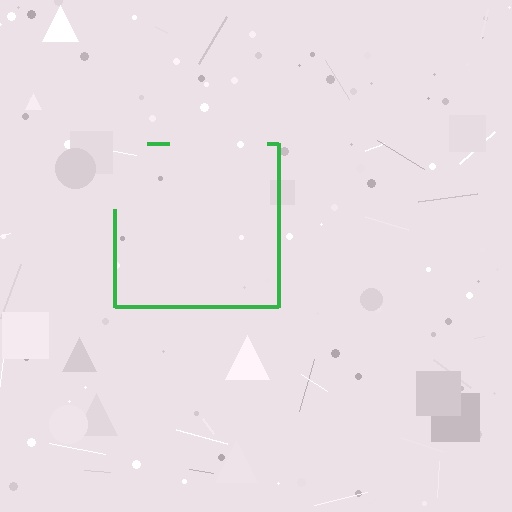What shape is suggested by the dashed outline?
The dashed outline suggests a square.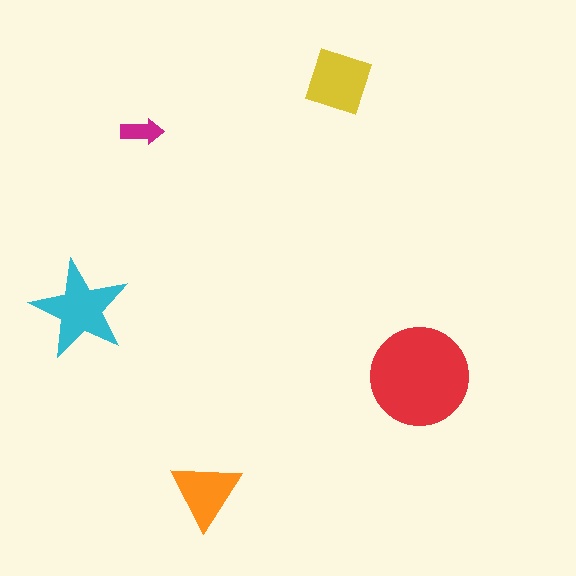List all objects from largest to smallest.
The red circle, the cyan star, the yellow diamond, the orange triangle, the magenta arrow.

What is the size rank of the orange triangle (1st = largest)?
4th.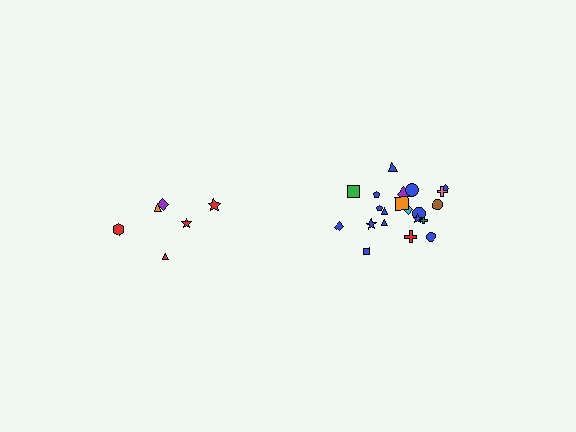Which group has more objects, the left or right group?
The right group.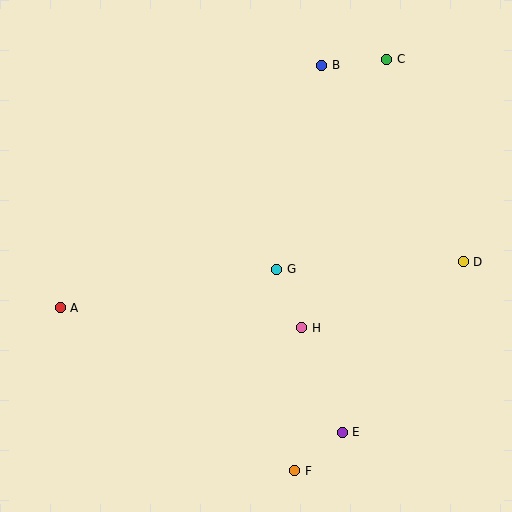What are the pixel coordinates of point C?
Point C is at (387, 59).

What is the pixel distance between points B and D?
The distance between B and D is 242 pixels.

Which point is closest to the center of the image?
Point G at (277, 269) is closest to the center.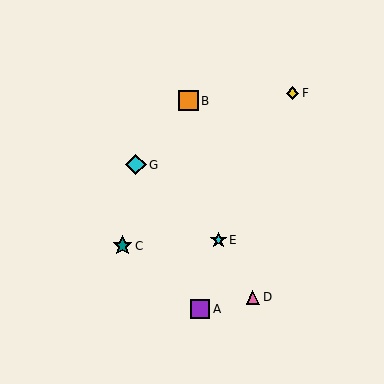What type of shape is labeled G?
Shape G is a cyan diamond.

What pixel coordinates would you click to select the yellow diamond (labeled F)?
Click at (293, 93) to select the yellow diamond F.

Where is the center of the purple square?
The center of the purple square is at (200, 309).